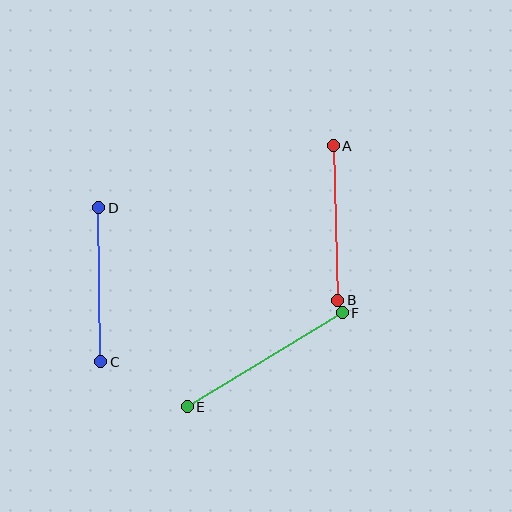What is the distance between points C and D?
The distance is approximately 154 pixels.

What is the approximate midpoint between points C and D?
The midpoint is at approximately (100, 285) pixels.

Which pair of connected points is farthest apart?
Points E and F are farthest apart.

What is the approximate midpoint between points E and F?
The midpoint is at approximately (265, 360) pixels.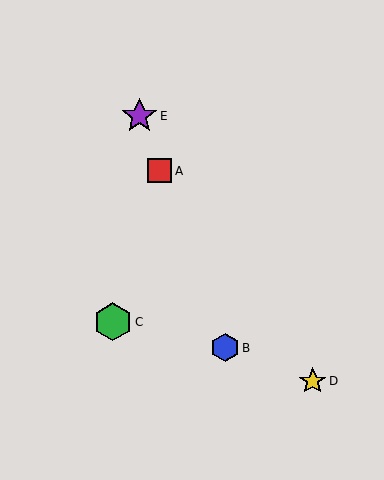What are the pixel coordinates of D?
Object D is at (313, 381).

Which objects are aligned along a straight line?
Objects A, B, E are aligned along a straight line.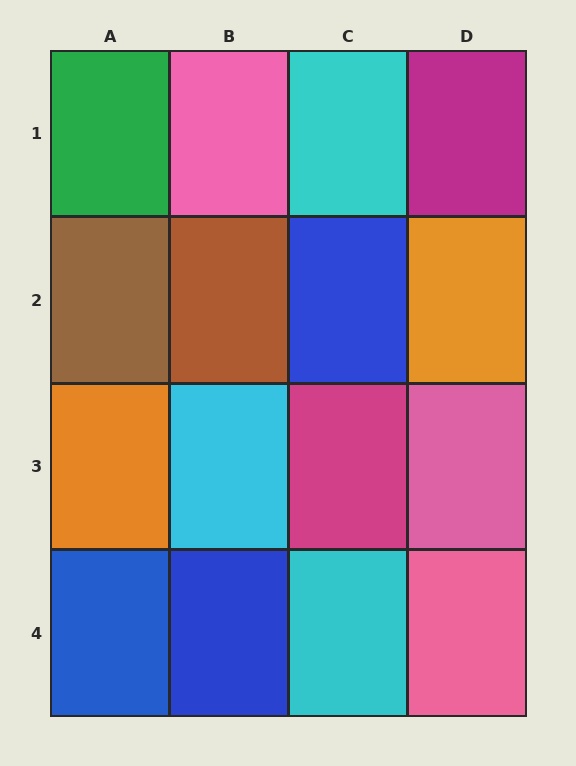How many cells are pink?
3 cells are pink.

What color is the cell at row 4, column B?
Blue.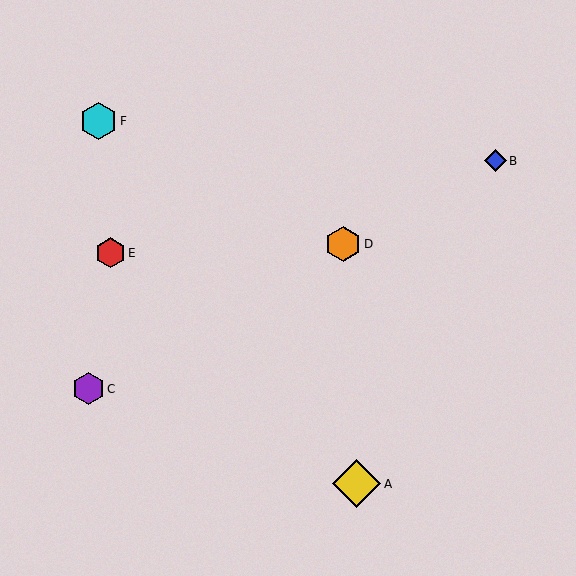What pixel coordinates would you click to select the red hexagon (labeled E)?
Click at (110, 253) to select the red hexagon E.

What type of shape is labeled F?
Shape F is a cyan hexagon.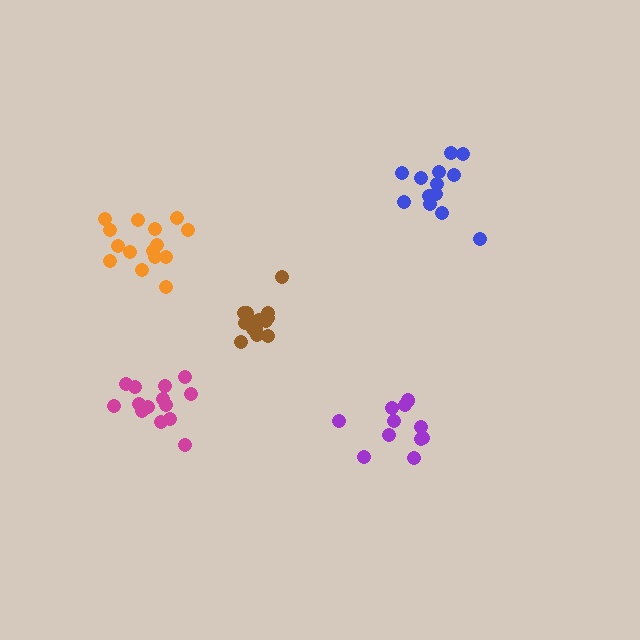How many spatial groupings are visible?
There are 5 spatial groupings.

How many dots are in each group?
Group 1: 13 dots, Group 2: 11 dots, Group 3: 15 dots, Group 4: 14 dots, Group 5: 14 dots (67 total).